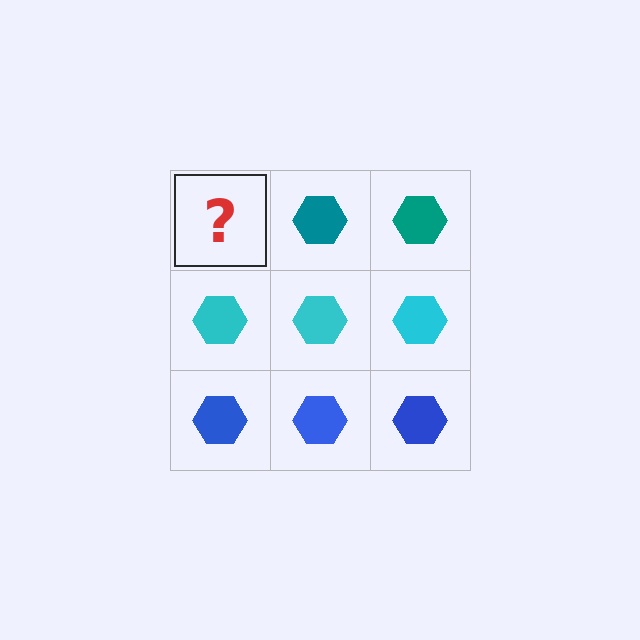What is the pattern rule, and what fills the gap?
The rule is that each row has a consistent color. The gap should be filled with a teal hexagon.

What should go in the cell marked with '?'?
The missing cell should contain a teal hexagon.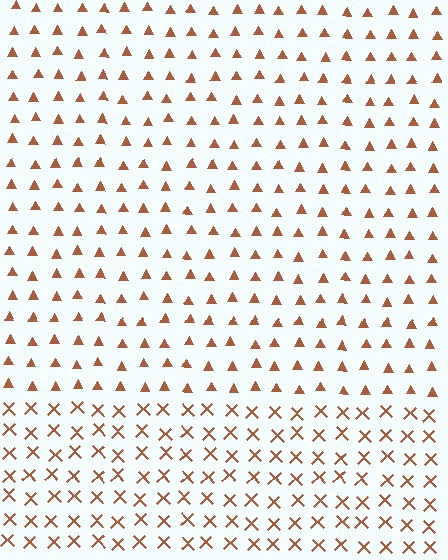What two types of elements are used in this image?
The image uses triangles inside the rectangle region and X marks outside it.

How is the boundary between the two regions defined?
The boundary is defined by a change in element shape: triangles inside vs. X marks outside. All elements share the same color and spacing.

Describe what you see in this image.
The image is filled with small brown elements arranged in a uniform grid. A rectangle-shaped region contains triangles, while the surrounding area contains X marks. The boundary is defined purely by the change in element shape.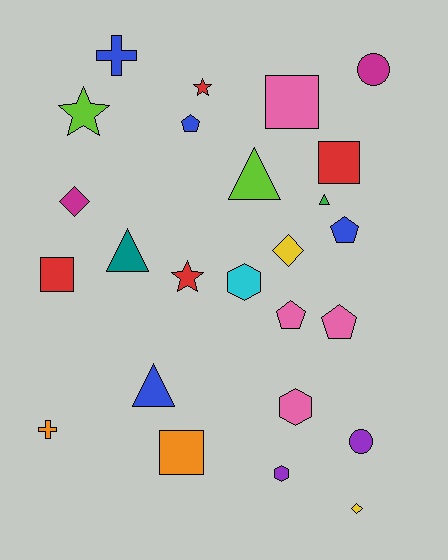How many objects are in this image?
There are 25 objects.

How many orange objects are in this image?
There are 2 orange objects.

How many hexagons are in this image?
There are 3 hexagons.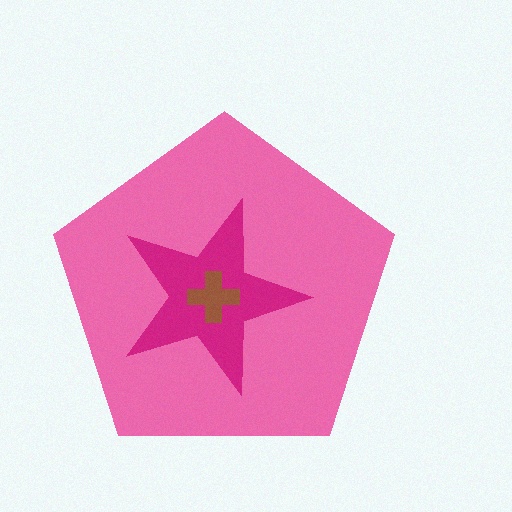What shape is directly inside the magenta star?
The brown cross.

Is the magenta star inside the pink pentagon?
Yes.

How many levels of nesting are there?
3.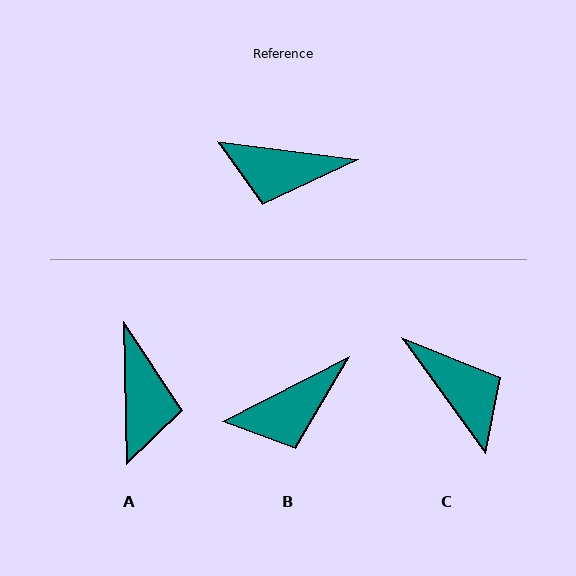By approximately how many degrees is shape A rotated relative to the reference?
Approximately 98 degrees counter-clockwise.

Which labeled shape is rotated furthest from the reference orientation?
C, about 133 degrees away.